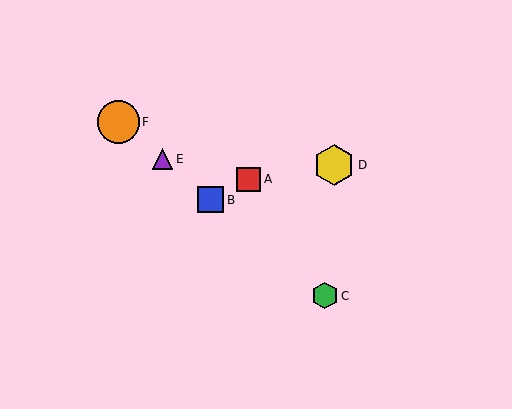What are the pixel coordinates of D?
Object D is at (334, 165).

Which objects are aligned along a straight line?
Objects B, C, E, F are aligned along a straight line.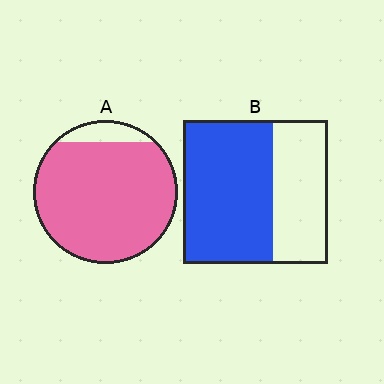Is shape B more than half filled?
Yes.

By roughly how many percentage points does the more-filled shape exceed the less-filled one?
By roughly 30 percentage points (A over B).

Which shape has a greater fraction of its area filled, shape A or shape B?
Shape A.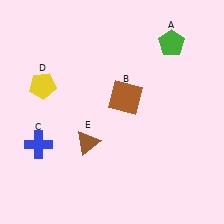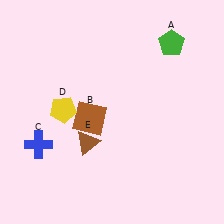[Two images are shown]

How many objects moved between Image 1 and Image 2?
2 objects moved between the two images.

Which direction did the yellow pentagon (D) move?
The yellow pentagon (D) moved down.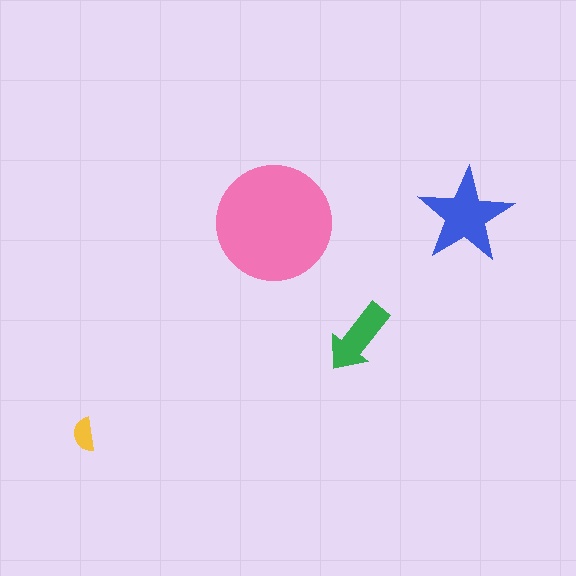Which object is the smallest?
The yellow semicircle.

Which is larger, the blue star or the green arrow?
The blue star.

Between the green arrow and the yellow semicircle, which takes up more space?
The green arrow.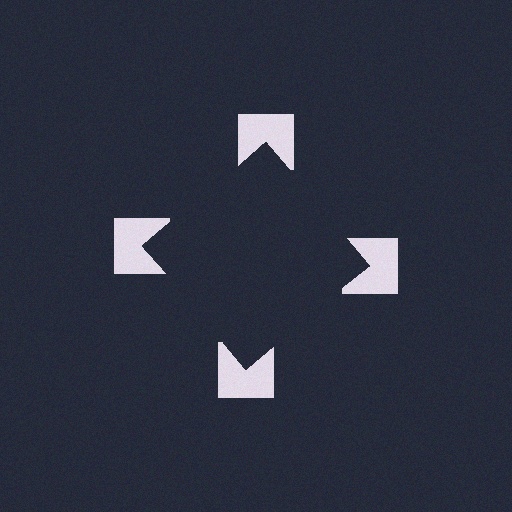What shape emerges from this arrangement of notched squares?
An illusory square — its edges are inferred from the aligned wedge cuts in the notched squares, not physically drawn.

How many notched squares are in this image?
There are 4 — one at each vertex of the illusory square.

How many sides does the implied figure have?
4 sides.